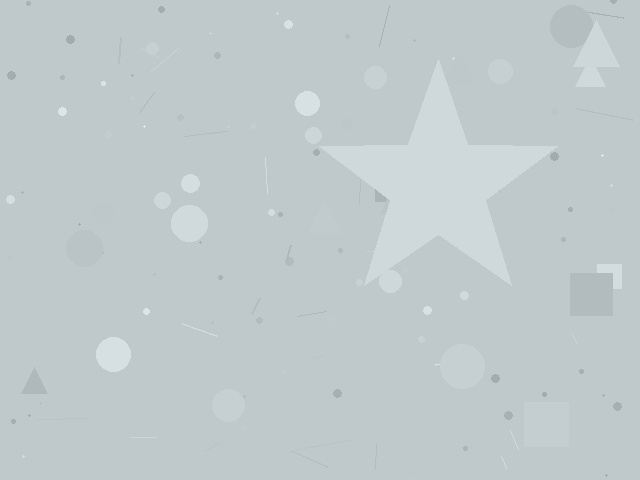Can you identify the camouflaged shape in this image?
The camouflaged shape is a star.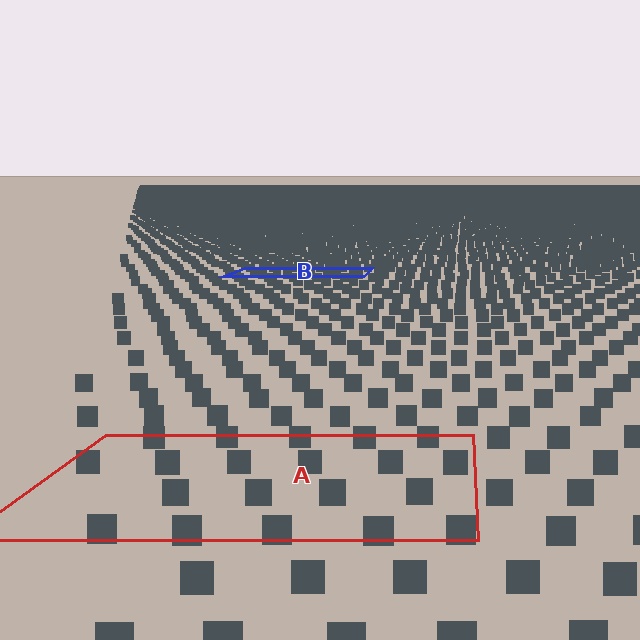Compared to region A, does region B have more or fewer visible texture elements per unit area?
Region B has more texture elements per unit area — they are packed more densely because it is farther away.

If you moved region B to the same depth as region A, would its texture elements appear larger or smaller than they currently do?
They would appear larger. At a closer depth, the same texture elements are projected at a bigger on-screen size.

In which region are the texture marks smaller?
The texture marks are smaller in region B, because it is farther away.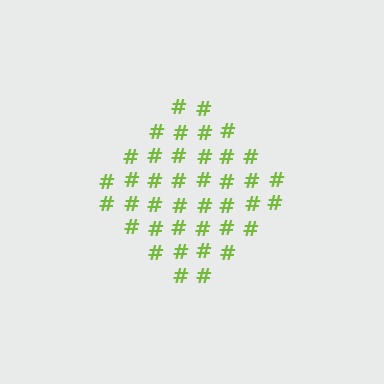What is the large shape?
The large shape is a diamond.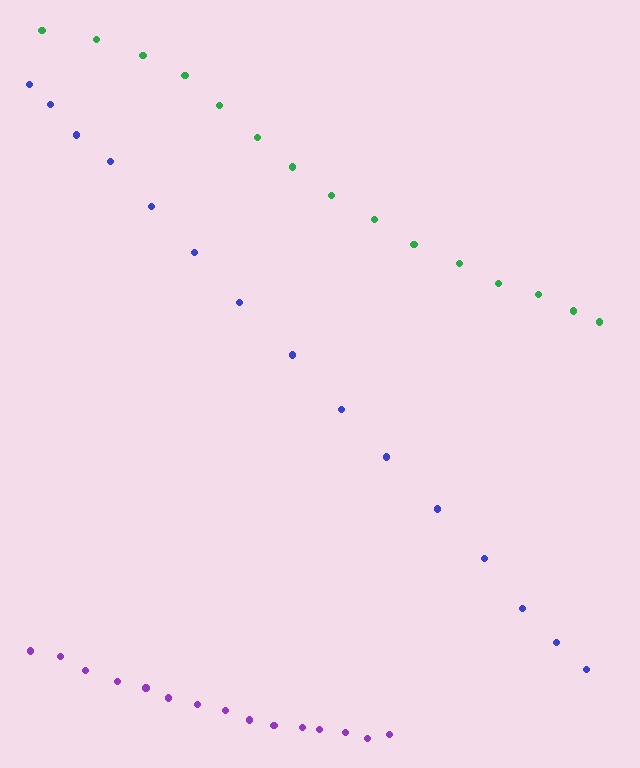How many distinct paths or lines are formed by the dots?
There are 3 distinct paths.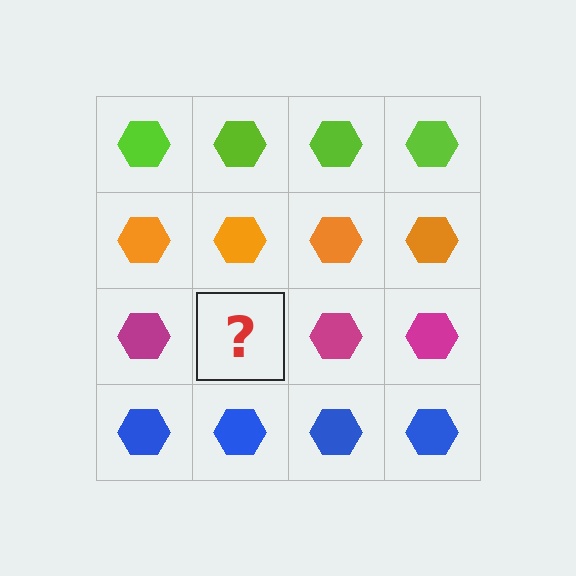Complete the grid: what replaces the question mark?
The question mark should be replaced with a magenta hexagon.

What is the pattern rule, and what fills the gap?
The rule is that each row has a consistent color. The gap should be filled with a magenta hexagon.